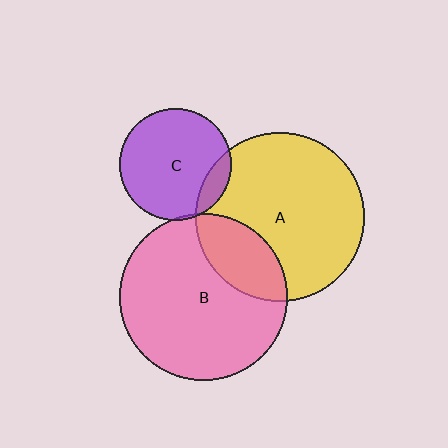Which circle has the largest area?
Circle A (yellow).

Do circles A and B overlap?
Yes.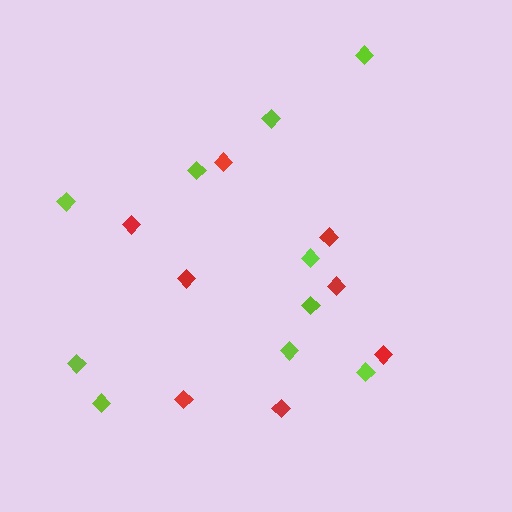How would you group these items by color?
There are 2 groups: one group of red diamonds (8) and one group of lime diamonds (10).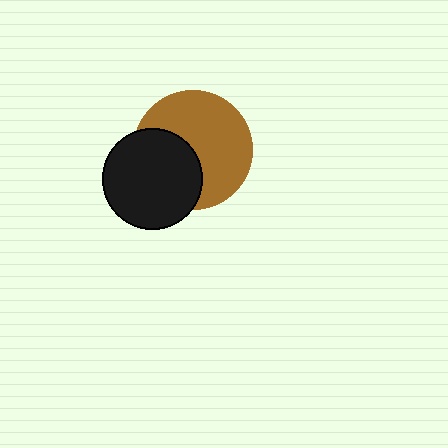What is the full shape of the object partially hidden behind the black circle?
The partially hidden object is a brown circle.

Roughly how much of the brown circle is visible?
About half of it is visible (roughly 62%).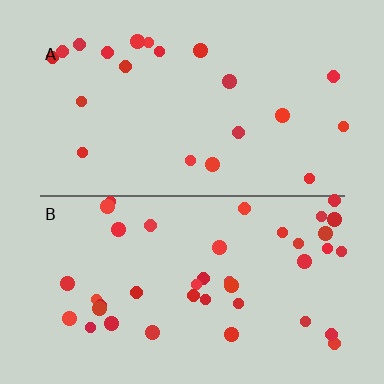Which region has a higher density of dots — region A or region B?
B (the bottom).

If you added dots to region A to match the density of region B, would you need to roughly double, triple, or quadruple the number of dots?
Approximately double.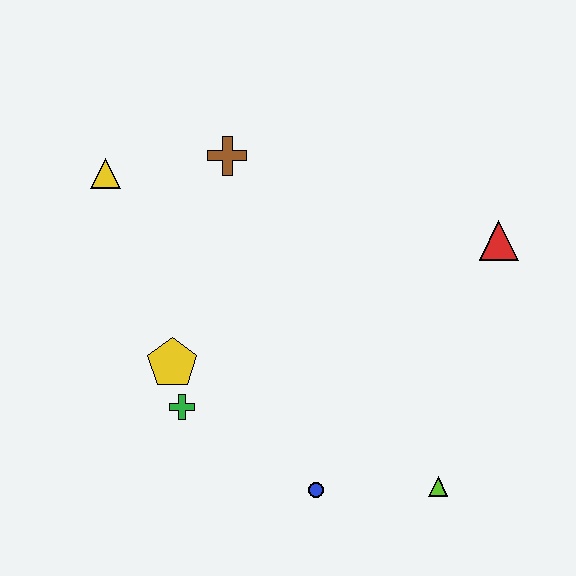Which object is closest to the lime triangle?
The blue circle is closest to the lime triangle.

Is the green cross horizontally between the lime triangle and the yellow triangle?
Yes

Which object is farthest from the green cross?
The red triangle is farthest from the green cross.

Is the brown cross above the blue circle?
Yes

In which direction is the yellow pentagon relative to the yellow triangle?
The yellow pentagon is below the yellow triangle.